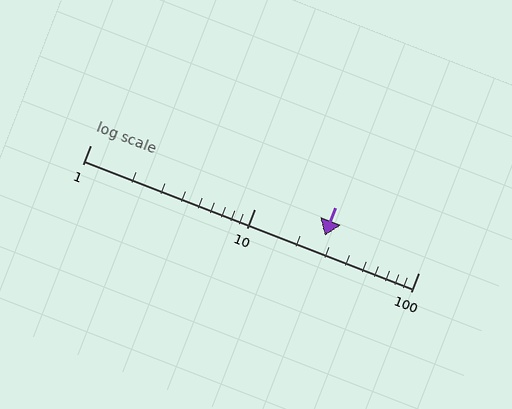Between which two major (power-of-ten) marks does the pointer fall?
The pointer is between 10 and 100.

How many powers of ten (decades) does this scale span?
The scale spans 2 decades, from 1 to 100.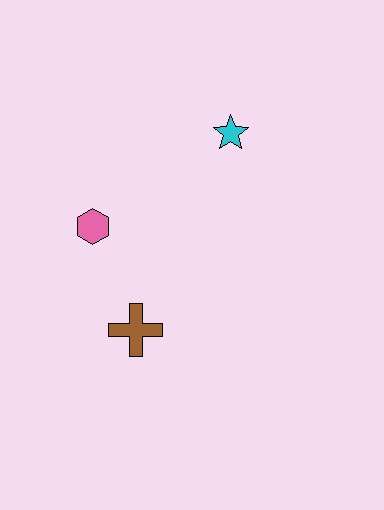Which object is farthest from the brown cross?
The cyan star is farthest from the brown cross.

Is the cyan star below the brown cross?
No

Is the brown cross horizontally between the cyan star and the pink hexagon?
Yes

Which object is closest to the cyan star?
The pink hexagon is closest to the cyan star.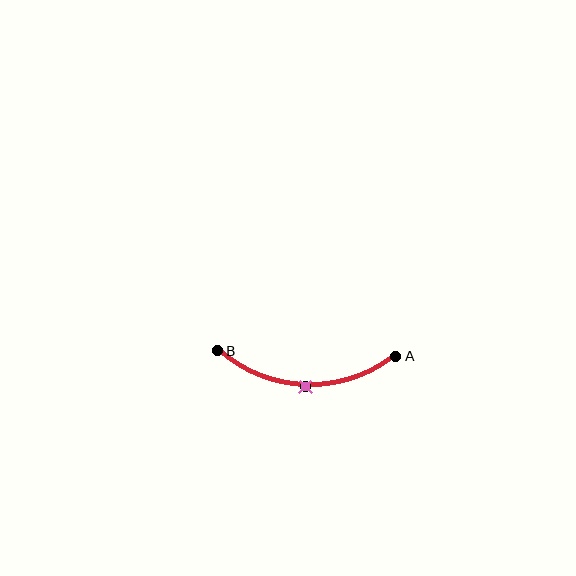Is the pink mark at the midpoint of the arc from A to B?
Yes. The pink mark lies on the arc at equal arc-length from both A and B — it is the arc midpoint.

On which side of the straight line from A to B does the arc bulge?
The arc bulges below the straight line connecting A and B.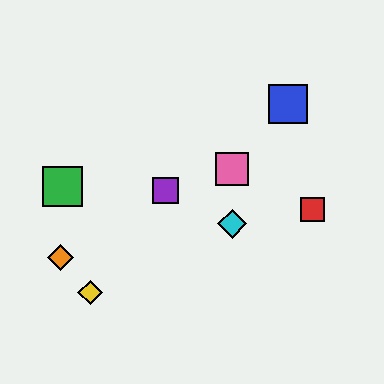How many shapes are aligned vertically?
2 shapes (the cyan diamond, the pink square) are aligned vertically.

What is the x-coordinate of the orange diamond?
The orange diamond is at x≈60.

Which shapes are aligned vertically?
The cyan diamond, the pink square are aligned vertically.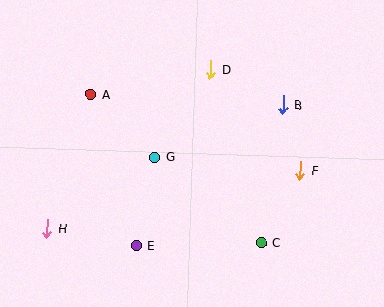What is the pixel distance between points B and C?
The distance between B and C is 139 pixels.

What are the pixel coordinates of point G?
Point G is at (155, 157).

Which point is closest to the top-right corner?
Point B is closest to the top-right corner.